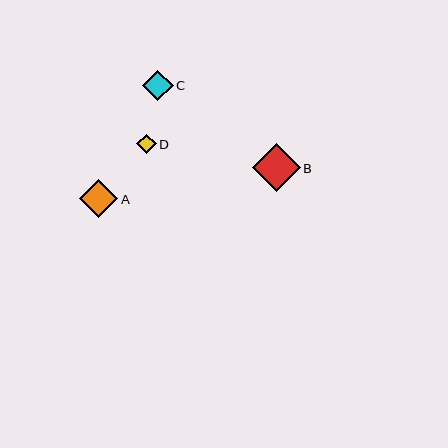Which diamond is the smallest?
Diamond D is the smallest with a size of approximately 20 pixels.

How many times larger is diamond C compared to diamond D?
Diamond C is approximately 1.5 times the size of diamond D.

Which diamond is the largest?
Diamond B is the largest with a size of approximately 48 pixels.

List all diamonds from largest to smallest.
From largest to smallest: B, A, C, D.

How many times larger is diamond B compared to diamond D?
Diamond B is approximately 2.4 times the size of diamond D.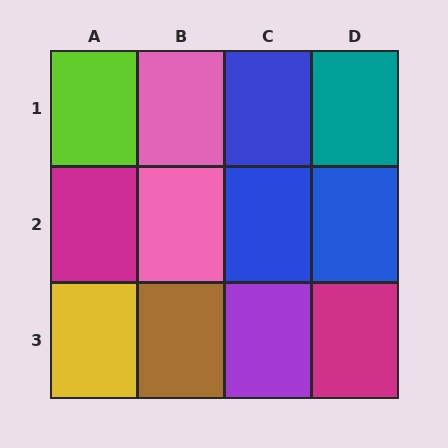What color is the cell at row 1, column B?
Pink.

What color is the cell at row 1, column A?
Lime.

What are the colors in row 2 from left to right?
Magenta, pink, blue, blue.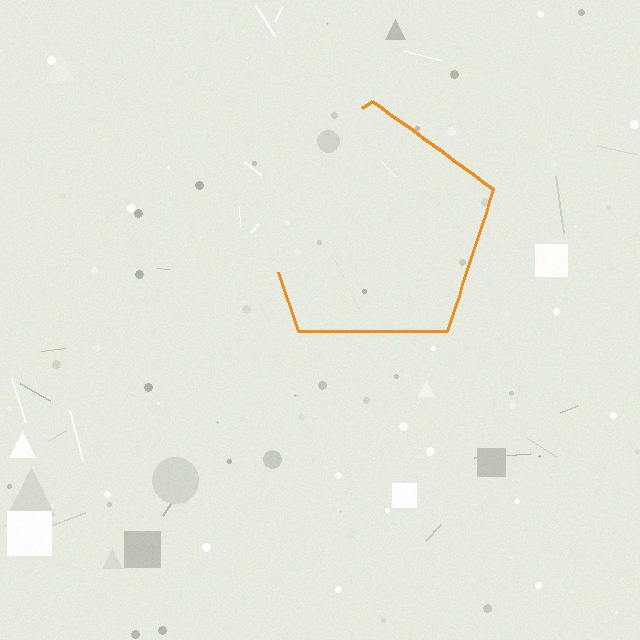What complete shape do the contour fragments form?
The contour fragments form a pentagon.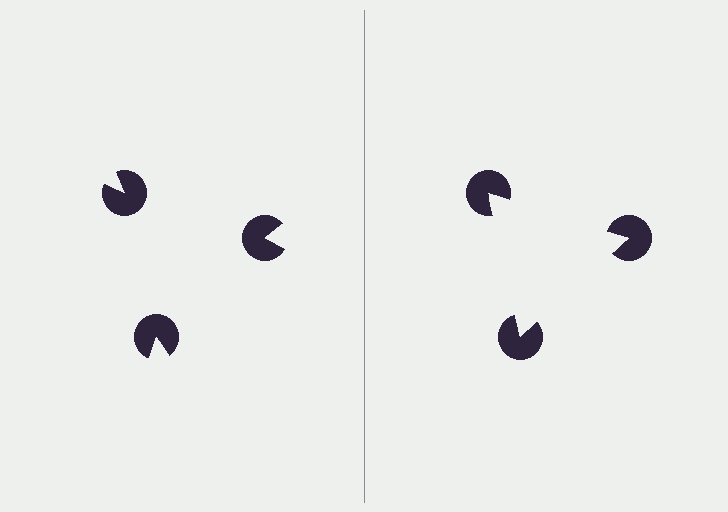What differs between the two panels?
The pac-man discs are positioned identically on both sides; only the wedge orientations differ. On the right they align to a triangle; on the left they are misaligned.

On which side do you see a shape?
An illusory triangle appears on the right side. On the left side the wedge cuts are rotated, so no coherent shape forms.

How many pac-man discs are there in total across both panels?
6 — 3 on each side.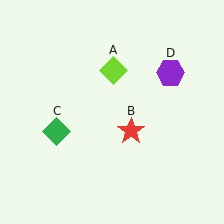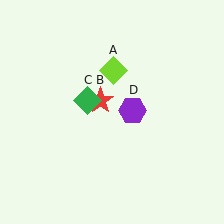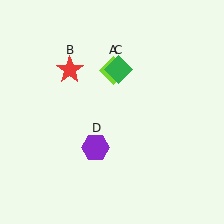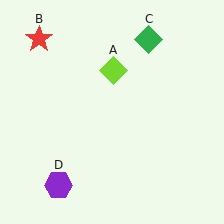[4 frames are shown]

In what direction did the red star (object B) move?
The red star (object B) moved up and to the left.